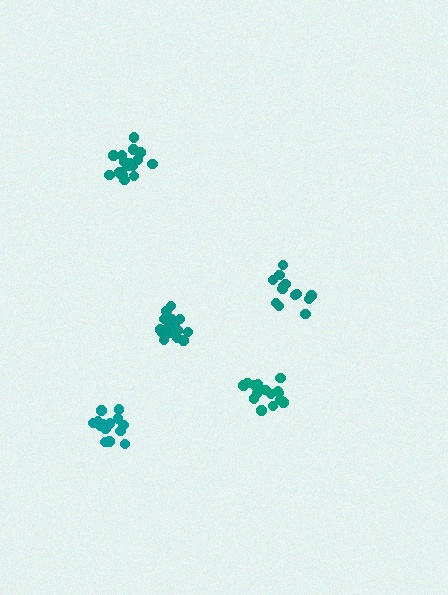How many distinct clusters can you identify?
There are 5 distinct clusters.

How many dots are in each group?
Group 1: 15 dots, Group 2: 19 dots, Group 3: 17 dots, Group 4: 13 dots, Group 5: 15 dots (79 total).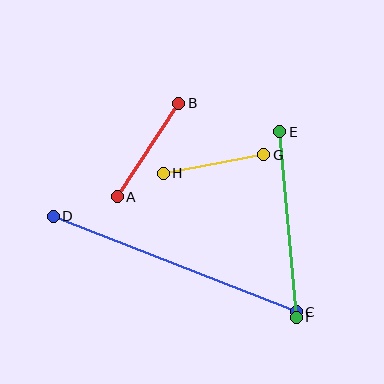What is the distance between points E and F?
The distance is approximately 186 pixels.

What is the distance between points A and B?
The distance is approximately 112 pixels.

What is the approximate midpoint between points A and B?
The midpoint is at approximately (148, 150) pixels.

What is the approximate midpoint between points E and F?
The midpoint is at approximately (288, 225) pixels.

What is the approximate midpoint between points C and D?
The midpoint is at approximately (175, 264) pixels.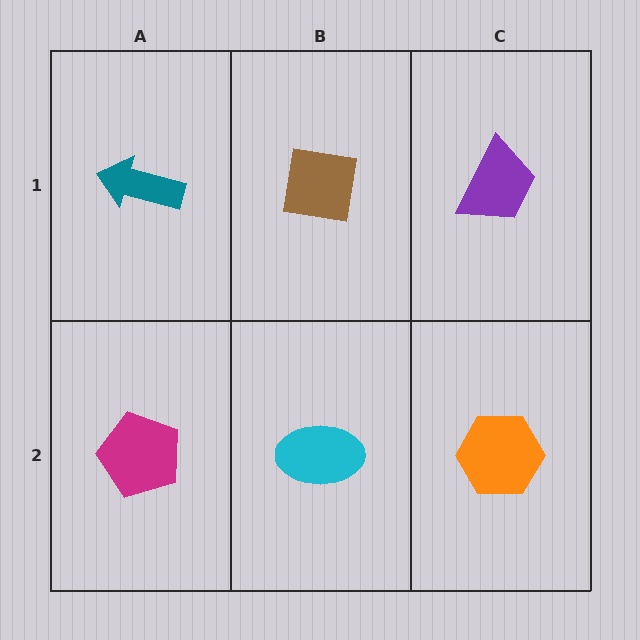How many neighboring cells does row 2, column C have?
2.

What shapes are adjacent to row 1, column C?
An orange hexagon (row 2, column C), a brown square (row 1, column B).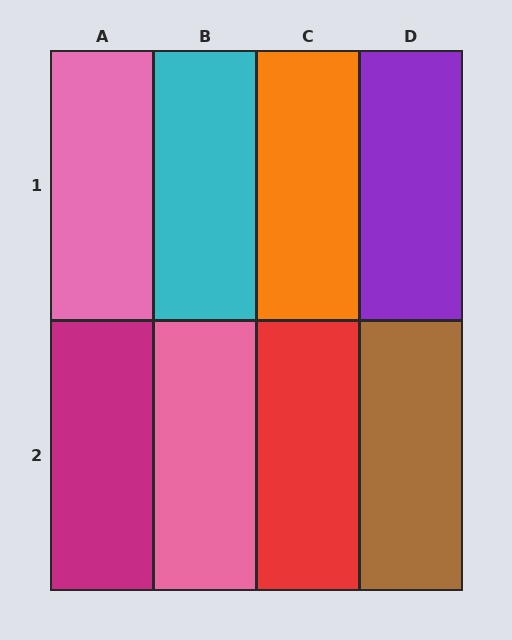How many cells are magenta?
1 cell is magenta.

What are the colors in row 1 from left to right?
Pink, cyan, orange, purple.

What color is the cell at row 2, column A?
Magenta.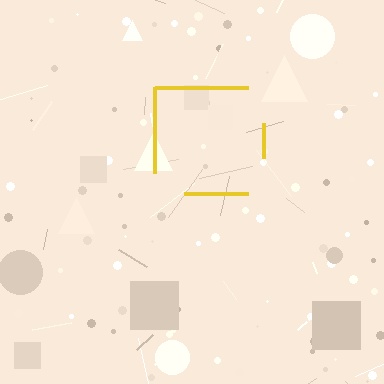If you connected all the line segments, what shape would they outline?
They would outline a square.